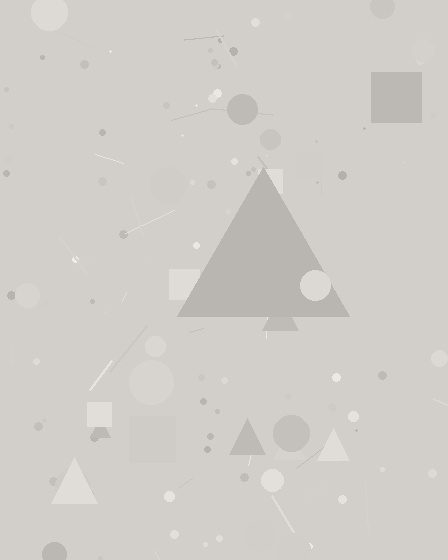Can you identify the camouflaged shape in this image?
The camouflaged shape is a triangle.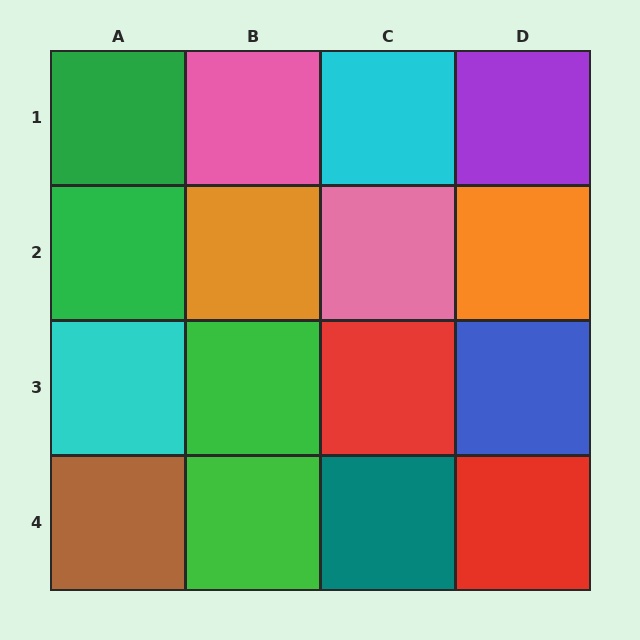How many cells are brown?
1 cell is brown.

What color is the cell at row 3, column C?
Red.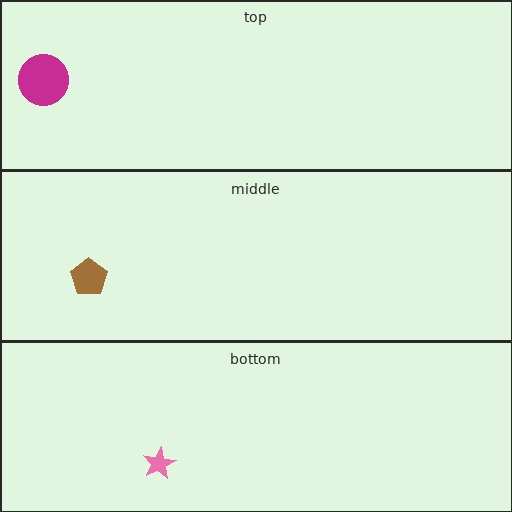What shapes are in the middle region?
The brown pentagon.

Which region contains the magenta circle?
The top region.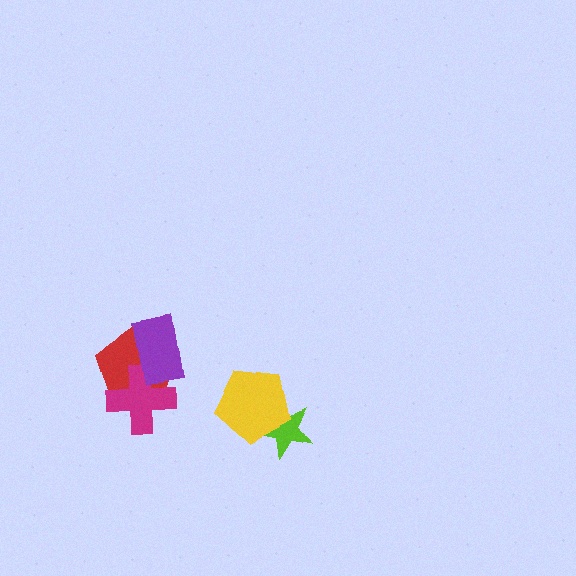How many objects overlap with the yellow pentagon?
1 object overlaps with the yellow pentagon.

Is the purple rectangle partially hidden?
No, no other shape covers it.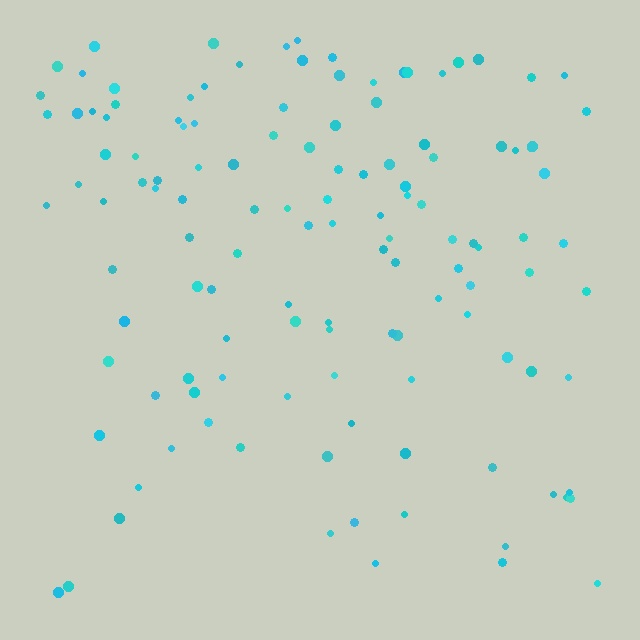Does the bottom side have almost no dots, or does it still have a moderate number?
Still a moderate number, just noticeably fewer than the top.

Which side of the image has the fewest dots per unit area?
The bottom.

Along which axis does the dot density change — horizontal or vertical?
Vertical.